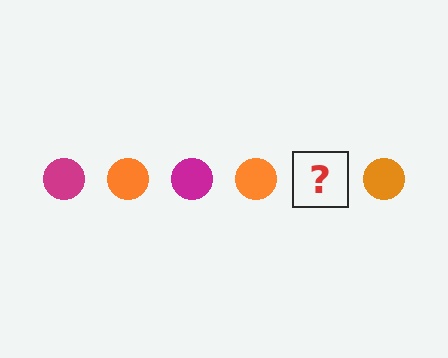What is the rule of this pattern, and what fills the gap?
The rule is that the pattern cycles through magenta, orange circles. The gap should be filled with a magenta circle.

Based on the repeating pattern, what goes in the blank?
The blank should be a magenta circle.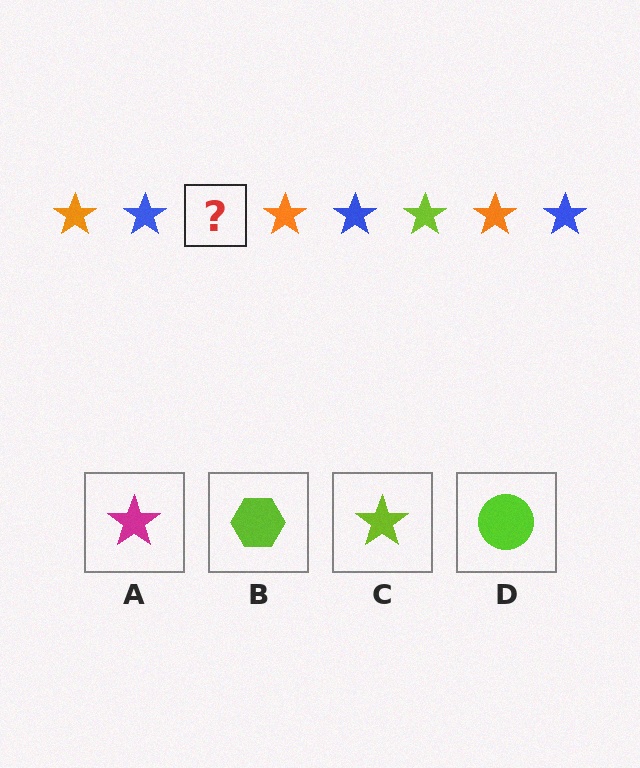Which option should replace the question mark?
Option C.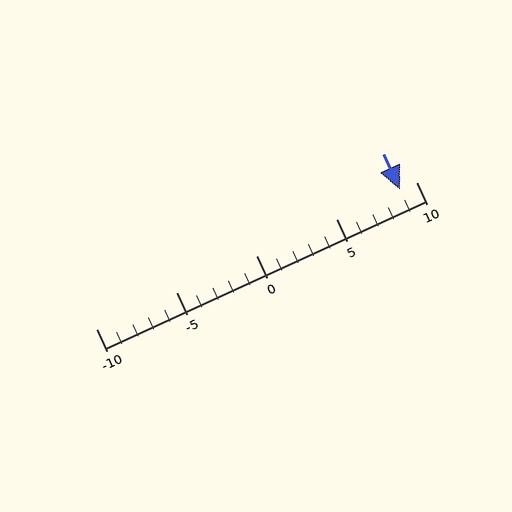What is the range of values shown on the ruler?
The ruler shows values from -10 to 10.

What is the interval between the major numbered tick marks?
The major tick marks are spaced 5 units apart.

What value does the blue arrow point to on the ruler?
The blue arrow points to approximately 9.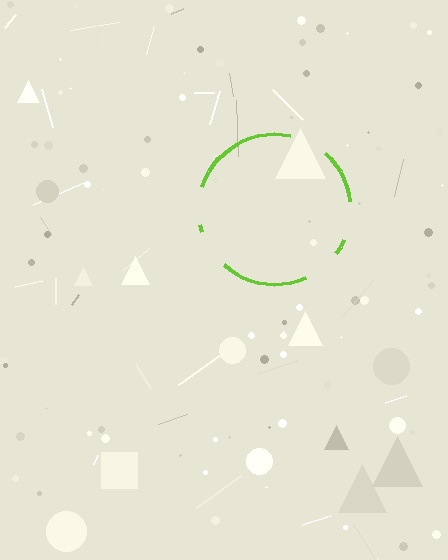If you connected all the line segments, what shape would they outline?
They would outline a circle.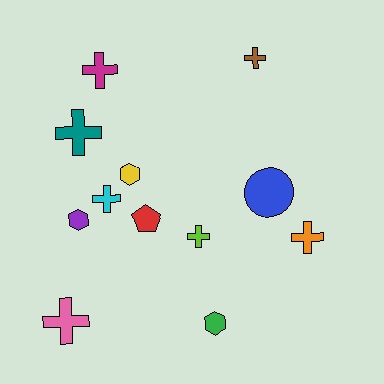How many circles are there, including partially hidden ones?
There is 1 circle.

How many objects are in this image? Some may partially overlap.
There are 12 objects.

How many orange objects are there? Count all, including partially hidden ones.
There is 1 orange object.